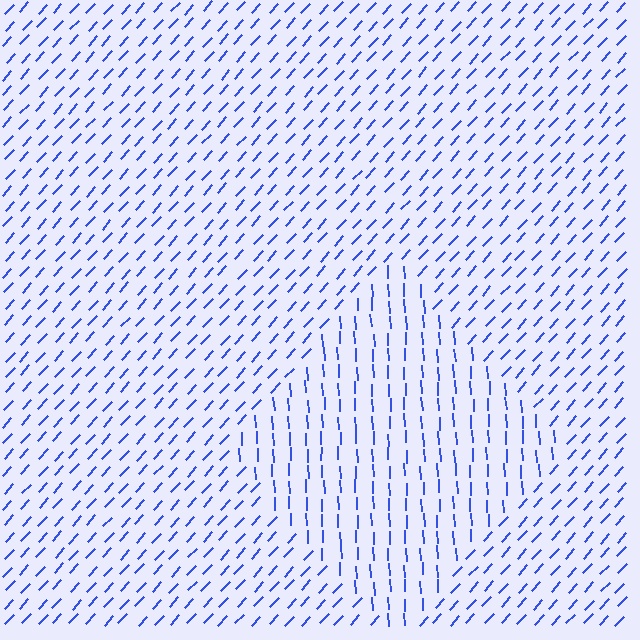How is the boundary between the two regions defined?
The boundary is defined purely by a change in line orientation (approximately 45 degrees difference). All lines are the same color and thickness.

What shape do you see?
I see a diamond.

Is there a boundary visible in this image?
Yes, there is a texture boundary formed by a change in line orientation.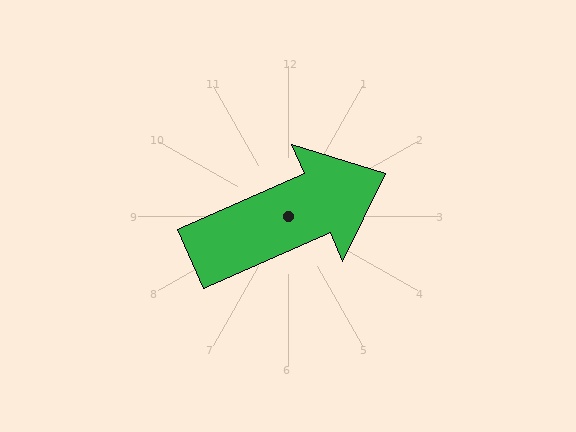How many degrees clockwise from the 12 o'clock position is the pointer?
Approximately 66 degrees.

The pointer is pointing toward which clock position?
Roughly 2 o'clock.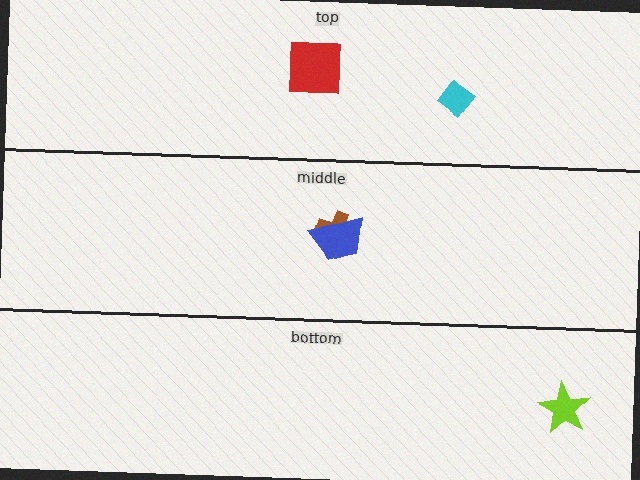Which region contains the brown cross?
The middle region.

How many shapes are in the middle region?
2.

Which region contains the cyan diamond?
The top region.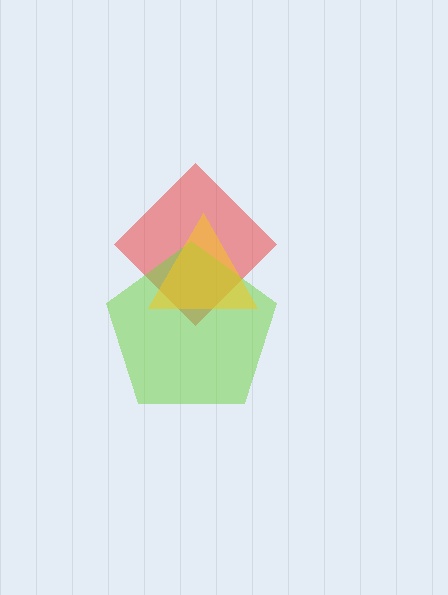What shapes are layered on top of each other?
The layered shapes are: a red diamond, a lime pentagon, a yellow triangle.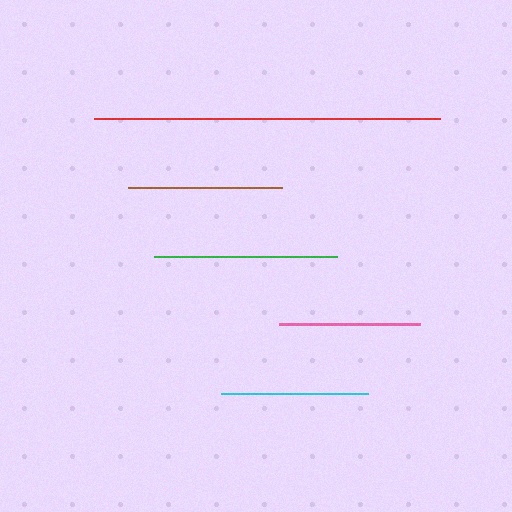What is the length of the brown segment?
The brown segment is approximately 153 pixels long.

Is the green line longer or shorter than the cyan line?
The green line is longer than the cyan line.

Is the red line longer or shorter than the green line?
The red line is longer than the green line.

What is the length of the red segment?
The red segment is approximately 346 pixels long.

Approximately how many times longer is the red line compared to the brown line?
The red line is approximately 2.3 times the length of the brown line.